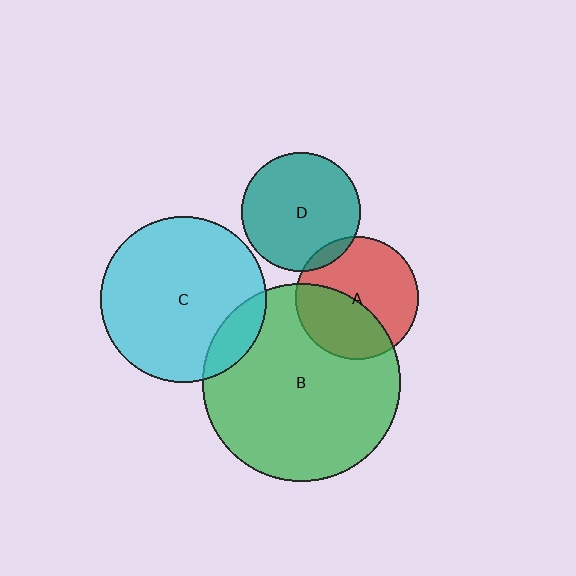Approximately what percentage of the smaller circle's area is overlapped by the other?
Approximately 10%.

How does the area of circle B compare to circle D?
Approximately 2.7 times.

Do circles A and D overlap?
Yes.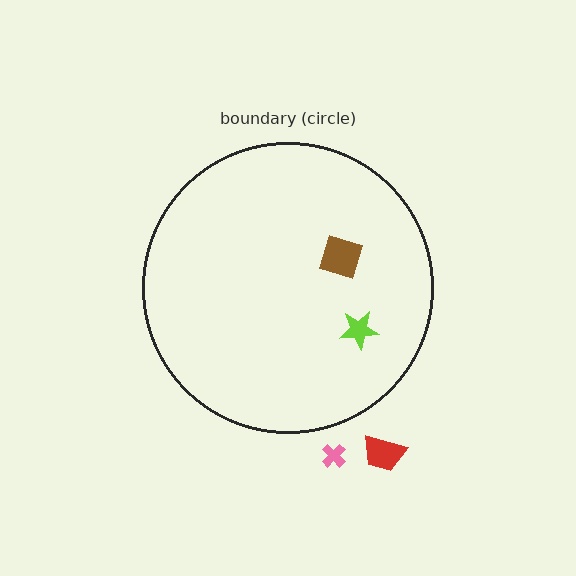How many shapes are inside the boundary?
2 inside, 2 outside.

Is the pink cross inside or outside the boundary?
Outside.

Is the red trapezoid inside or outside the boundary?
Outside.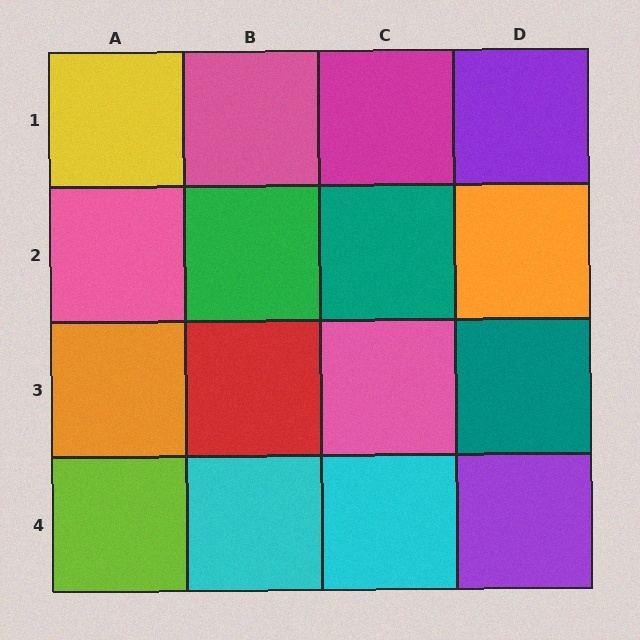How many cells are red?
1 cell is red.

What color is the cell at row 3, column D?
Teal.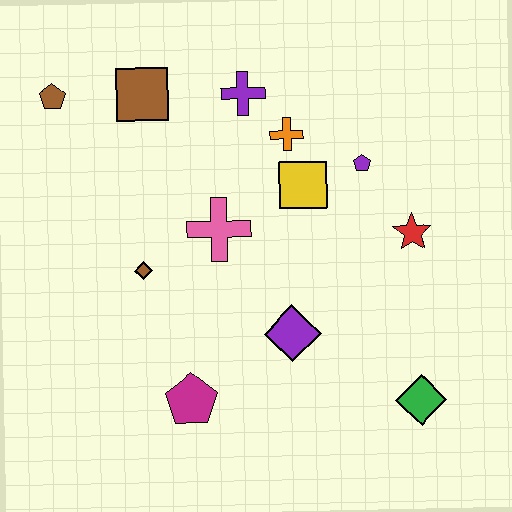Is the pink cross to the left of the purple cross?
Yes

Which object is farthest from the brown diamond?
The green diamond is farthest from the brown diamond.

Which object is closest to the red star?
The purple pentagon is closest to the red star.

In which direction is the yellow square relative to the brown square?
The yellow square is to the right of the brown square.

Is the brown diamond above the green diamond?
Yes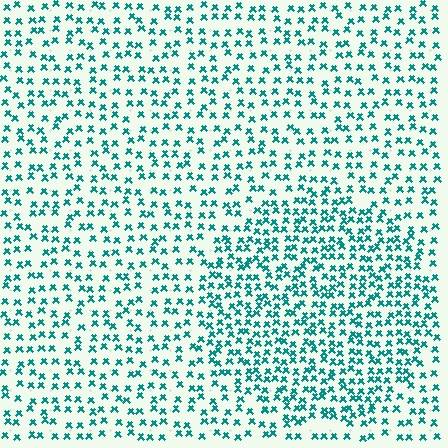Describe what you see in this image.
The image contains small teal elements arranged at two different densities. A circle-shaped region is visible where the elements are more densely packed than the surrounding area.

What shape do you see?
I see a circle.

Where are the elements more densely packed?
The elements are more densely packed inside the circle boundary.